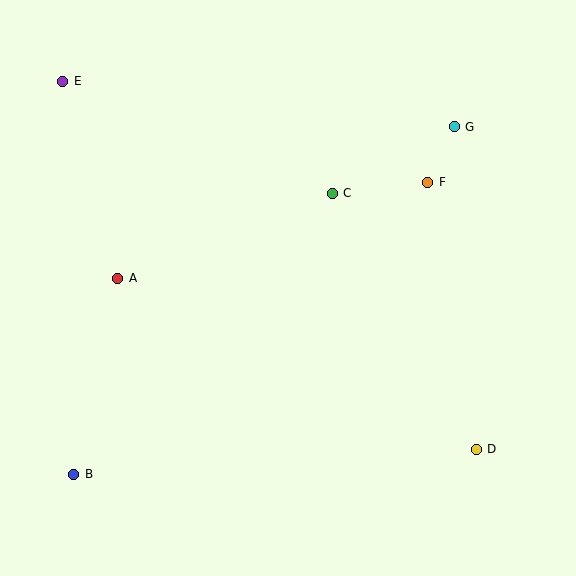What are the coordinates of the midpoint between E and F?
The midpoint between E and F is at (245, 132).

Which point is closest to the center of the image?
Point C at (332, 193) is closest to the center.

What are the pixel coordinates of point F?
Point F is at (428, 182).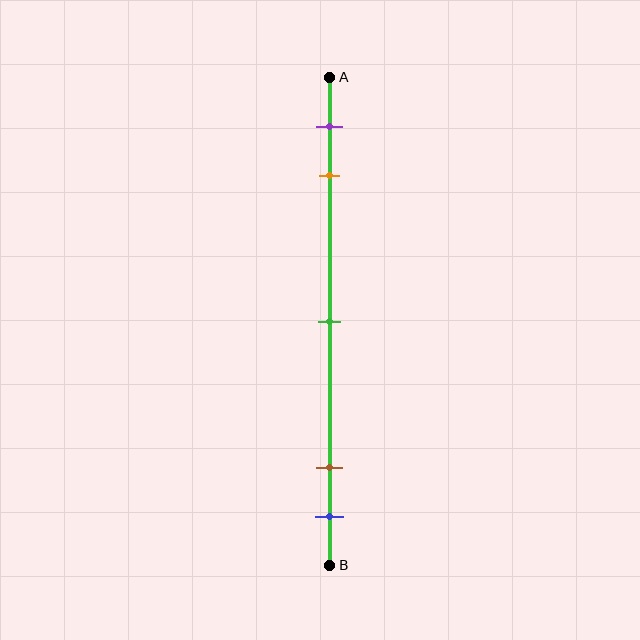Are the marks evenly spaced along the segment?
No, the marks are not evenly spaced.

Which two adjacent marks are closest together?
The brown and blue marks are the closest adjacent pair.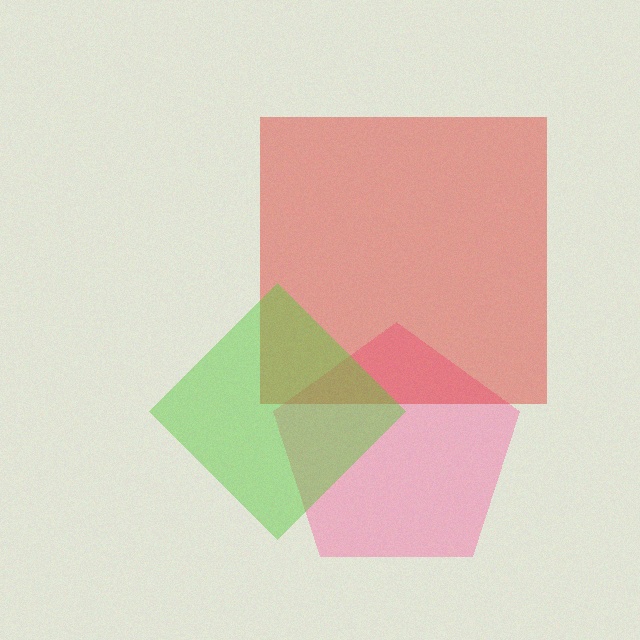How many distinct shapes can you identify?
There are 3 distinct shapes: a pink pentagon, a red square, a lime diamond.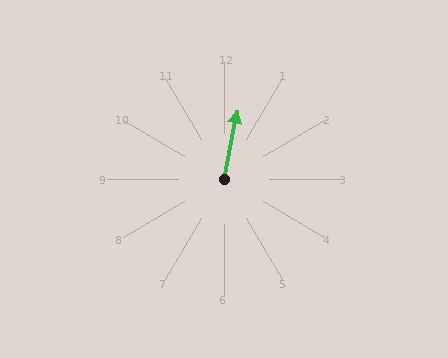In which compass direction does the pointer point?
North.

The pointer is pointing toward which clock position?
Roughly 12 o'clock.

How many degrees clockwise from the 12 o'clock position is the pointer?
Approximately 11 degrees.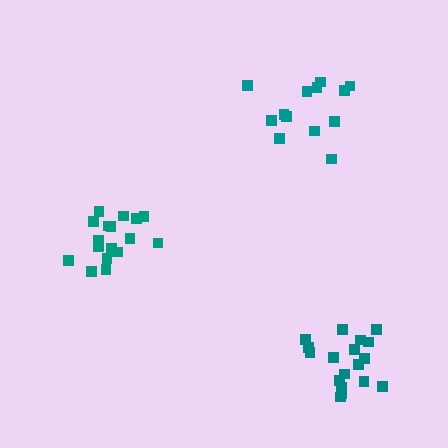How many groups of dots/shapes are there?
There are 3 groups.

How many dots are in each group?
Group 1: 17 dots, Group 2: 13 dots, Group 3: 18 dots (48 total).